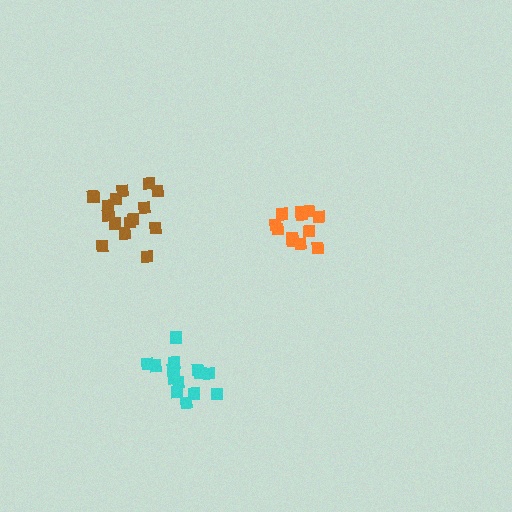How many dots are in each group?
Group 1: 12 dots, Group 2: 17 dots, Group 3: 14 dots (43 total).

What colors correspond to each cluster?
The clusters are colored: orange, brown, cyan.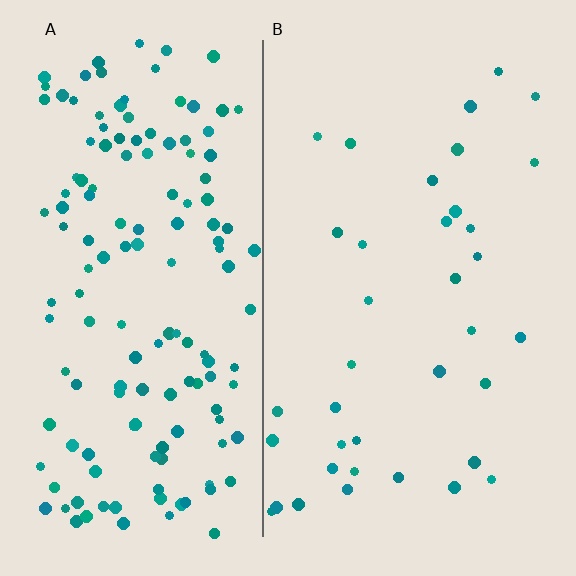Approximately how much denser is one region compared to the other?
Approximately 4.0× — region A over region B.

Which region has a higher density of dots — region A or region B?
A (the left).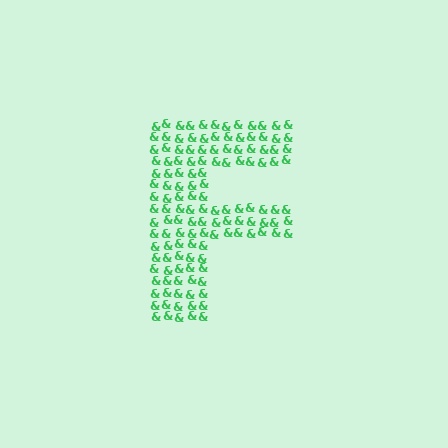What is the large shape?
The large shape is the letter F.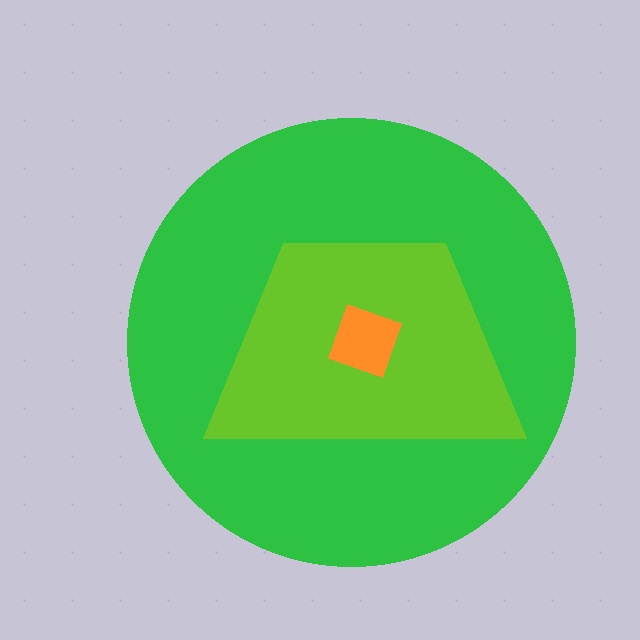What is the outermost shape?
The green circle.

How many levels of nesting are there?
3.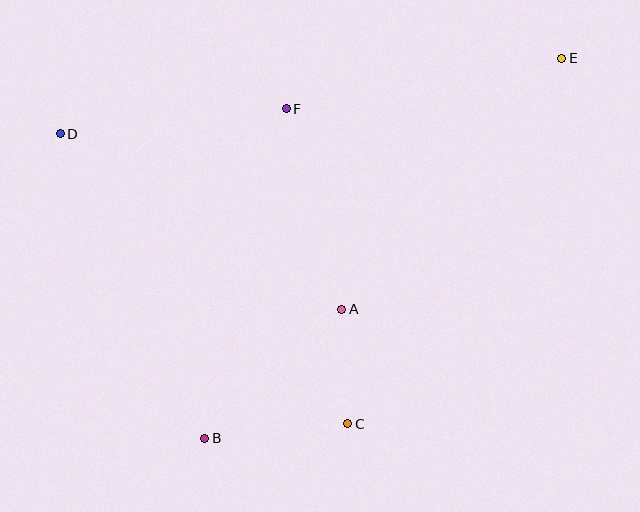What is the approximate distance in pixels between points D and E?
The distance between D and E is approximately 507 pixels.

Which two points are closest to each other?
Points A and C are closest to each other.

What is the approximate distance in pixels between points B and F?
The distance between B and F is approximately 339 pixels.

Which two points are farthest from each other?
Points B and E are farthest from each other.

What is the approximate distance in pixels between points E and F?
The distance between E and F is approximately 280 pixels.